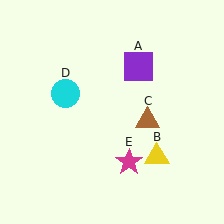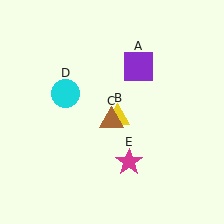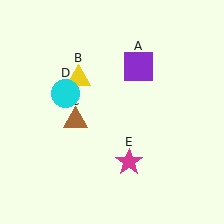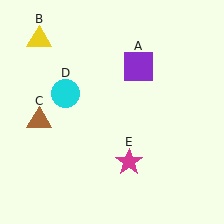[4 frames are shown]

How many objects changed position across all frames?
2 objects changed position: yellow triangle (object B), brown triangle (object C).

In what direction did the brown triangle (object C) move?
The brown triangle (object C) moved left.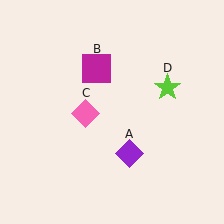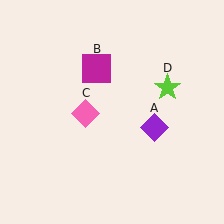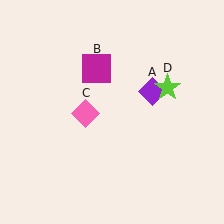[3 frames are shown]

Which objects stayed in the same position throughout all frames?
Magenta square (object B) and pink diamond (object C) and lime star (object D) remained stationary.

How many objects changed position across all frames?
1 object changed position: purple diamond (object A).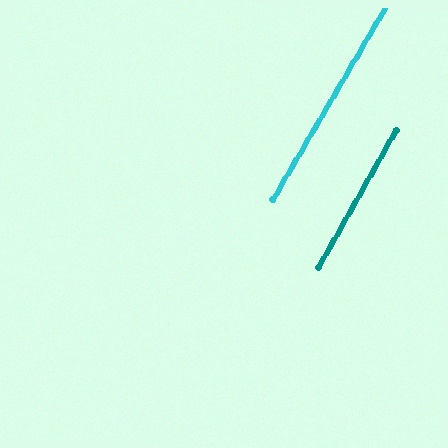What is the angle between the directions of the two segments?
Approximately 1 degree.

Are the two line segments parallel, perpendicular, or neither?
Parallel — their directions differ by only 0.7°.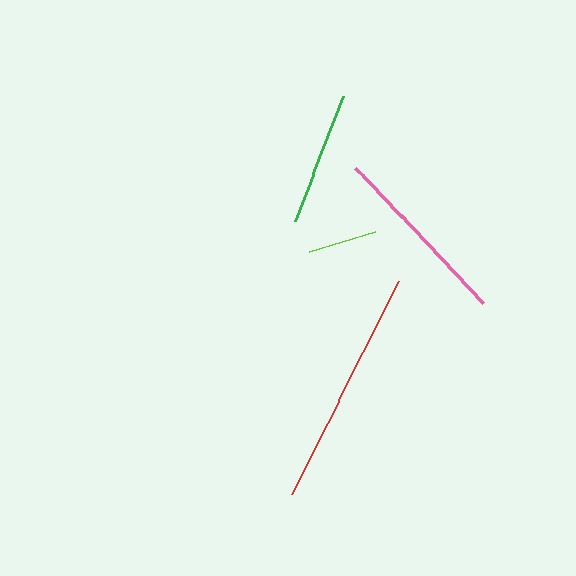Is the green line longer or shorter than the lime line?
The green line is longer than the lime line.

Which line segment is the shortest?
The lime line is the shortest at approximately 69 pixels.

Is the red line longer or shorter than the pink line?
The red line is longer than the pink line.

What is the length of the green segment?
The green segment is approximately 134 pixels long.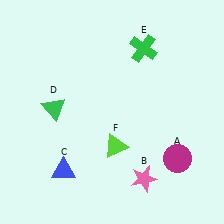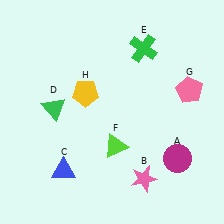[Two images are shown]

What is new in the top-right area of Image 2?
A pink pentagon (G) was added in the top-right area of Image 2.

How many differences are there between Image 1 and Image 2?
There are 2 differences between the two images.